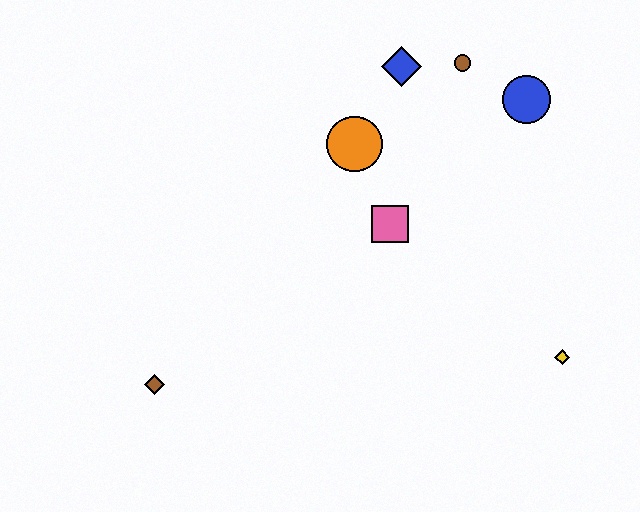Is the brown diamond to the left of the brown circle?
Yes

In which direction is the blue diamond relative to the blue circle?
The blue diamond is to the left of the blue circle.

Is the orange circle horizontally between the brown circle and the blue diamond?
No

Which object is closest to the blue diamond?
The brown circle is closest to the blue diamond.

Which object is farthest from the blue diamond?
The brown diamond is farthest from the blue diamond.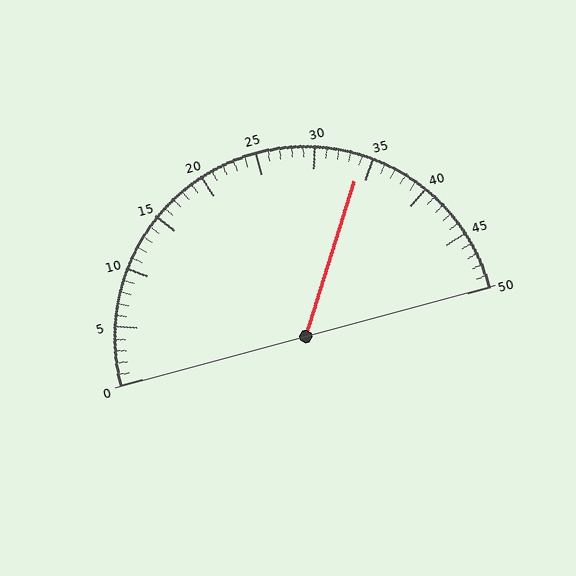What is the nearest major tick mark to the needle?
The nearest major tick mark is 35.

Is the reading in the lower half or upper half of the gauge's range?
The reading is in the upper half of the range (0 to 50).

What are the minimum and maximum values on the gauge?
The gauge ranges from 0 to 50.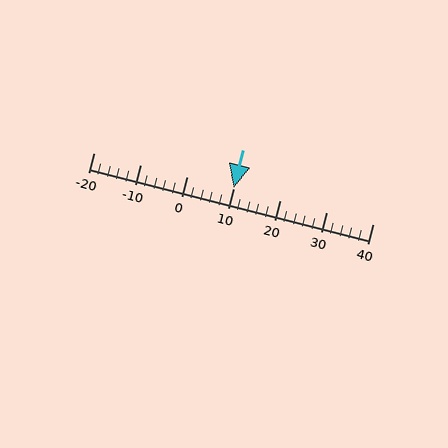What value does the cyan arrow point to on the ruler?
The cyan arrow points to approximately 10.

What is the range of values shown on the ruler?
The ruler shows values from -20 to 40.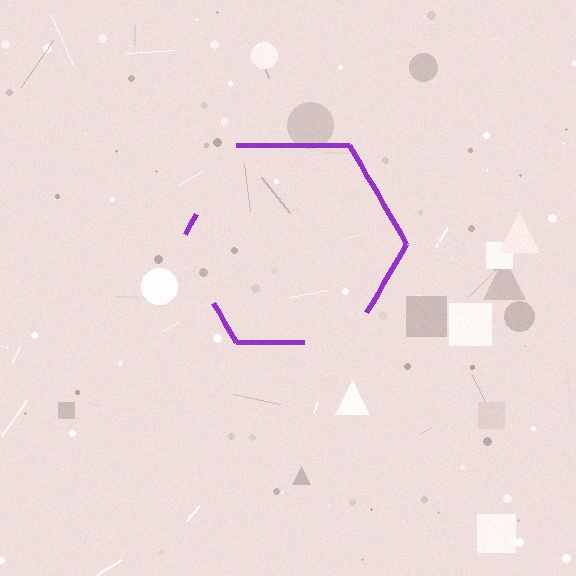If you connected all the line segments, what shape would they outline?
They would outline a hexagon.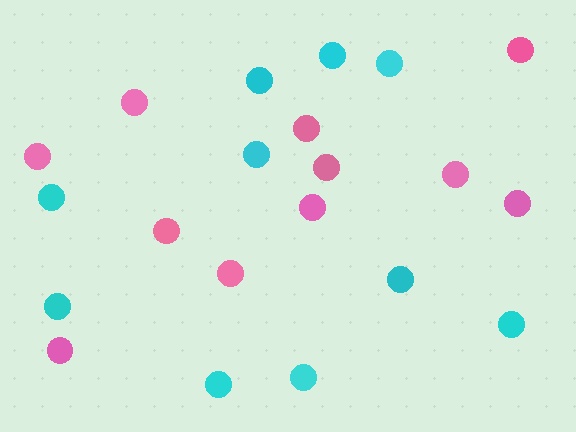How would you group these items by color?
There are 2 groups: one group of pink circles (11) and one group of cyan circles (10).